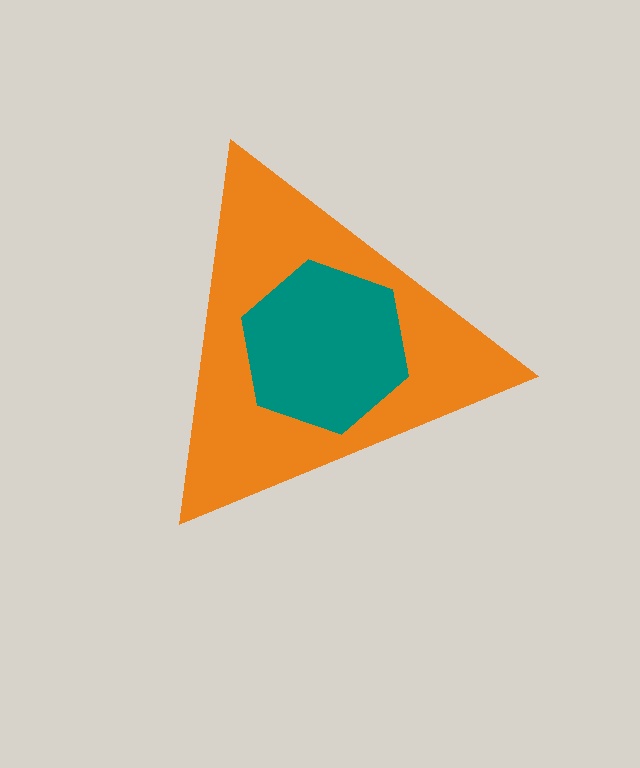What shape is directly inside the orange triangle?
The teal hexagon.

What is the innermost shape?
The teal hexagon.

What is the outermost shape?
The orange triangle.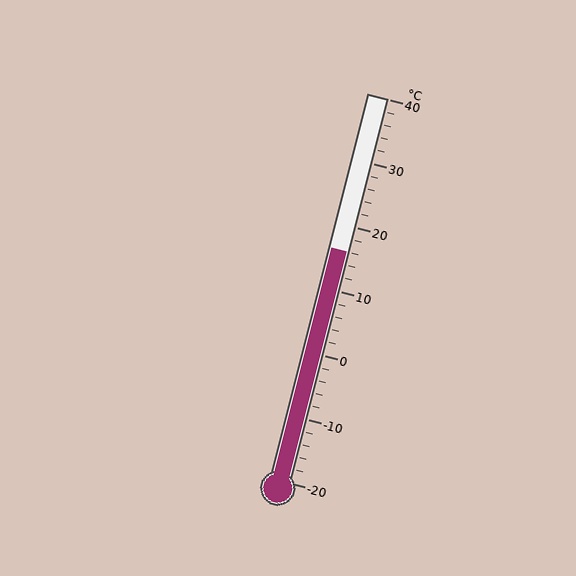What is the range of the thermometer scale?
The thermometer scale ranges from -20°C to 40°C.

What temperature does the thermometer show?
The thermometer shows approximately 16°C.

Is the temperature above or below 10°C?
The temperature is above 10°C.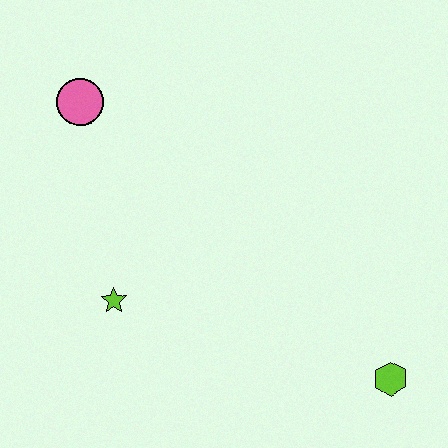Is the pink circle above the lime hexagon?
Yes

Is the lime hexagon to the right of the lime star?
Yes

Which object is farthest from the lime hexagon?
The pink circle is farthest from the lime hexagon.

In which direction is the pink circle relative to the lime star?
The pink circle is above the lime star.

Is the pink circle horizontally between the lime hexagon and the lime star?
No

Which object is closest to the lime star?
The pink circle is closest to the lime star.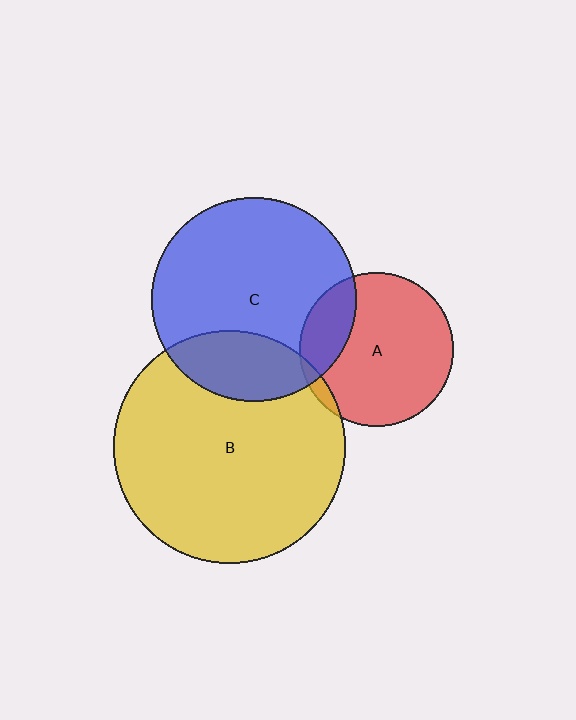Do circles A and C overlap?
Yes.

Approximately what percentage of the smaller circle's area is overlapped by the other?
Approximately 20%.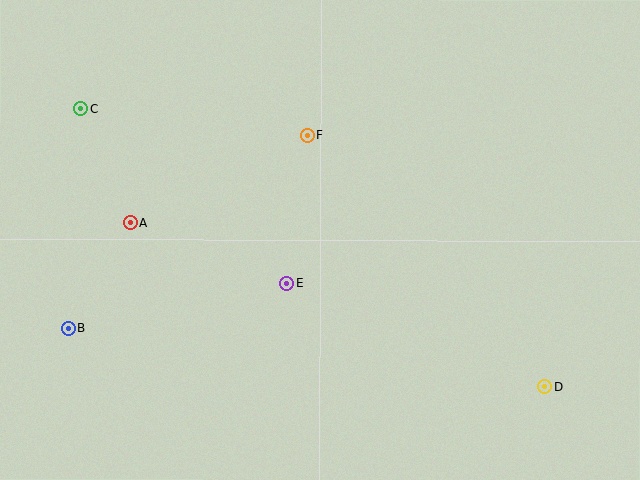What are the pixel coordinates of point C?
Point C is at (80, 109).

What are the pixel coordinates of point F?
Point F is at (308, 135).